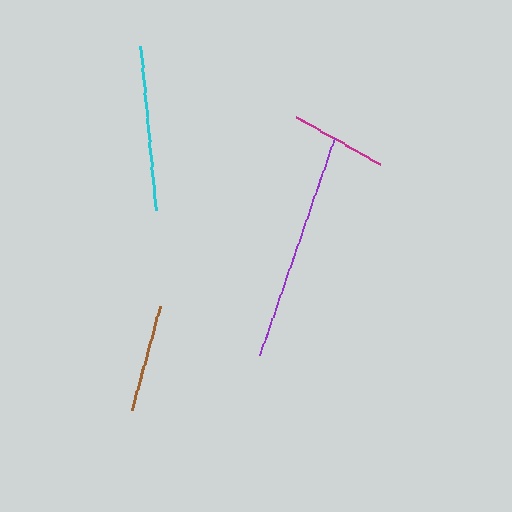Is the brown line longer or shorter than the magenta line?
The brown line is longer than the magenta line.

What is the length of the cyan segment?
The cyan segment is approximately 164 pixels long.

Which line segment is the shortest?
The magenta line is the shortest at approximately 96 pixels.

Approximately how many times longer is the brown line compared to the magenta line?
The brown line is approximately 1.1 times the length of the magenta line.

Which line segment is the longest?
The purple line is the longest at approximately 229 pixels.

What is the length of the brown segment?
The brown segment is approximately 107 pixels long.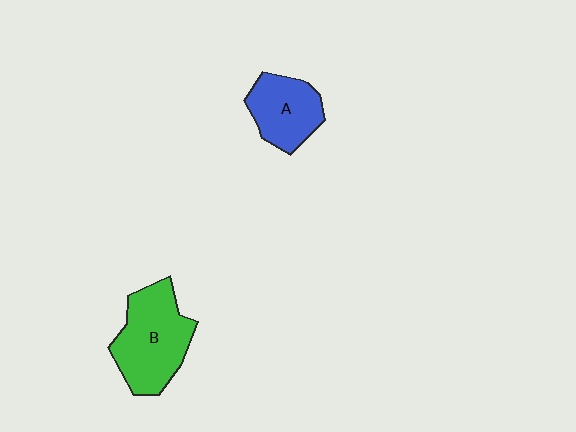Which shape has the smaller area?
Shape A (blue).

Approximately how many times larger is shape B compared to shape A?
Approximately 1.4 times.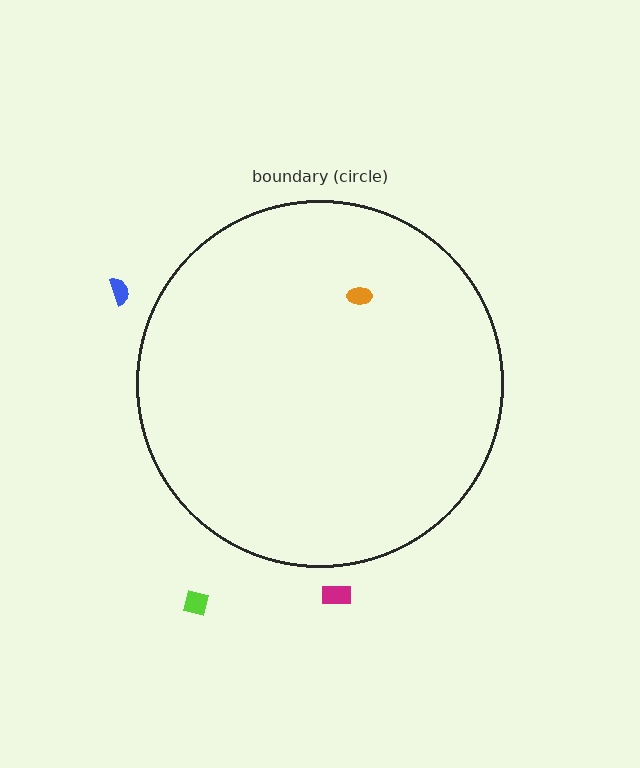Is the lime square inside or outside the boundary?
Outside.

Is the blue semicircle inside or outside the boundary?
Outside.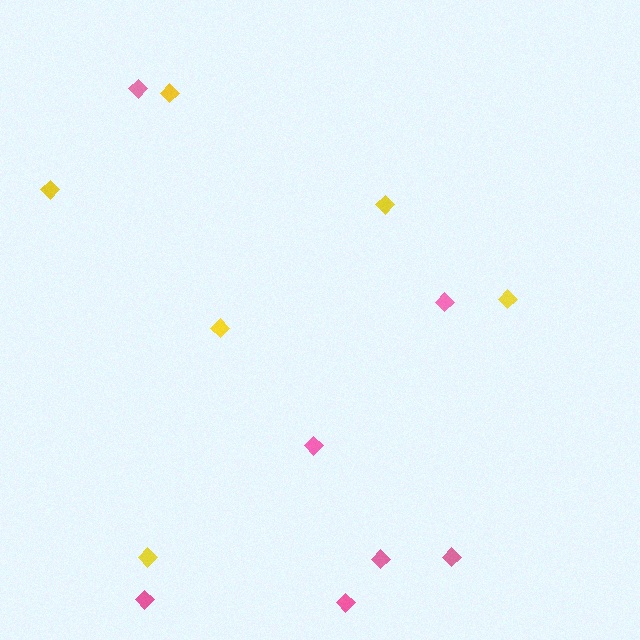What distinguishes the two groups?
There are 2 groups: one group of pink diamonds (7) and one group of yellow diamonds (6).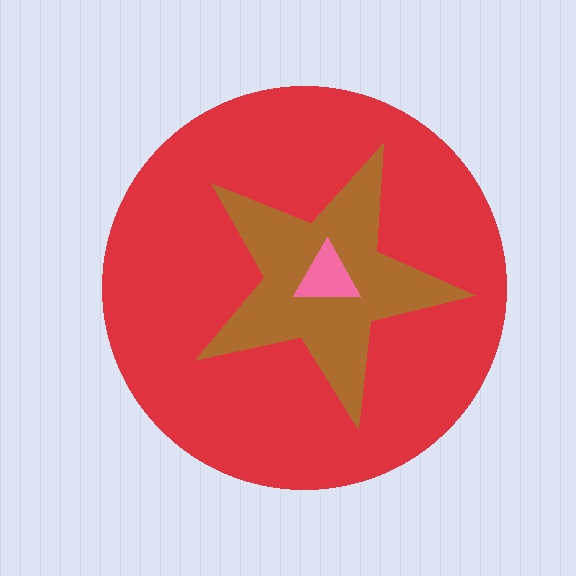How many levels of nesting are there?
3.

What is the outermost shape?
The red circle.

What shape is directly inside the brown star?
The pink triangle.